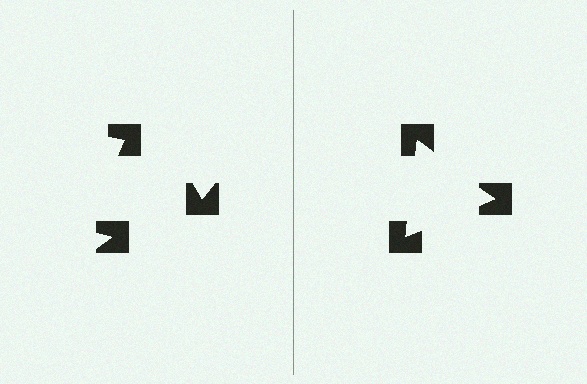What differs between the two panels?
The notched squares are positioned identically on both sides; only the wedge orientations differ. On the right they align to a triangle; on the left they are misaligned.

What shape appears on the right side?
An illusory triangle.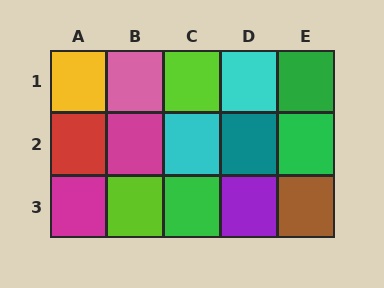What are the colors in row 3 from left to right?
Magenta, lime, green, purple, brown.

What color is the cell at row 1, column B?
Pink.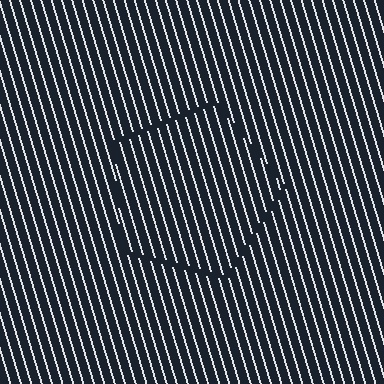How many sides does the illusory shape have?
5 sides — the line-ends trace a pentagon.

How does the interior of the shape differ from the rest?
The interior of the shape contains the same grating, shifted by half a period — the contour is defined by the phase discontinuity where line-ends from the inner and outer gratings abut.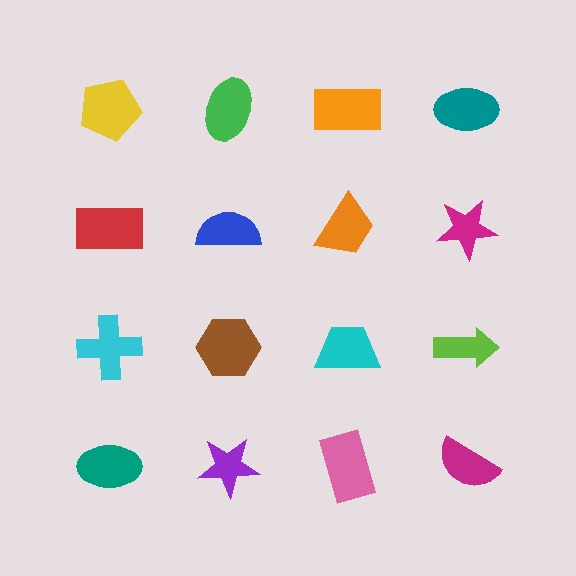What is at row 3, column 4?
A lime arrow.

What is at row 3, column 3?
A cyan trapezoid.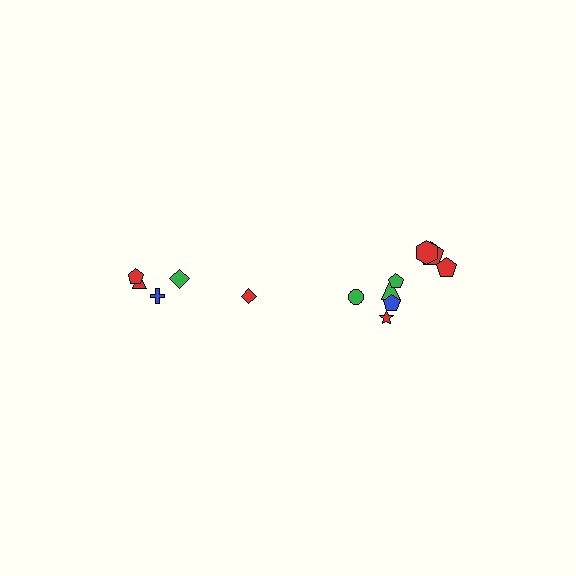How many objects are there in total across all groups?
There are 13 objects.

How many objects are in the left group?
There are 5 objects.